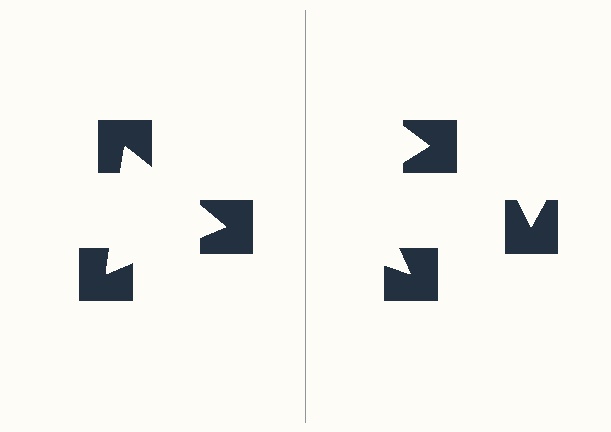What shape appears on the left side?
An illusory triangle.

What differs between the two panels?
The notched squares are positioned identically on both sides; only the wedge orientations differ. On the left they align to a triangle; on the right they are misaligned.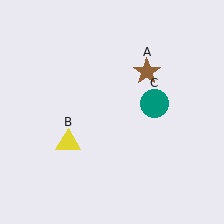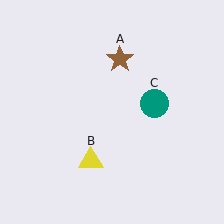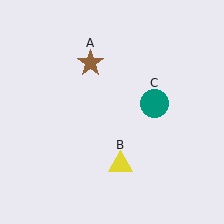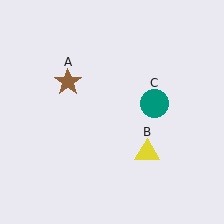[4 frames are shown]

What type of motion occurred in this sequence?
The brown star (object A), yellow triangle (object B) rotated counterclockwise around the center of the scene.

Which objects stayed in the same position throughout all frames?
Teal circle (object C) remained stationary.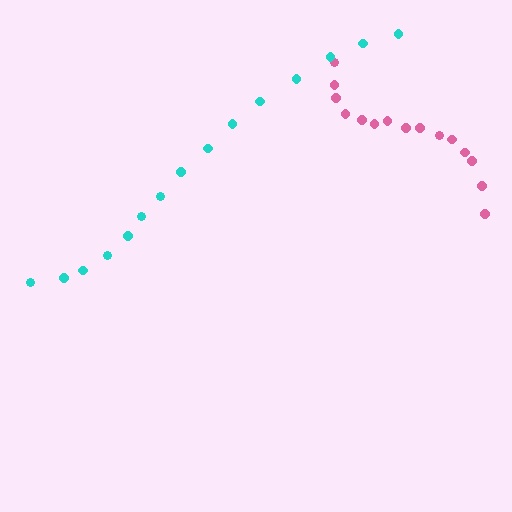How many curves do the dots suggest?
There are 2 distinct paths.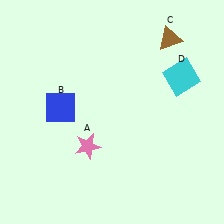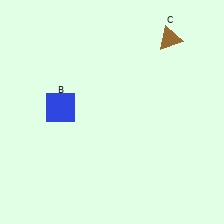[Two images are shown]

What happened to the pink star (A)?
The pink star (A) was removed in Image 2. It was in the bottom-left area of Image 1.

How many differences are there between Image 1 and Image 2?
There are 2 differences between the two images.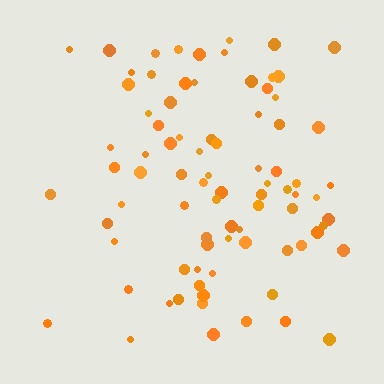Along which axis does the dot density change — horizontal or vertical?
Horizontal.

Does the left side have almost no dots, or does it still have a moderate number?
Still a moderate number, just noticeably fewer than the right.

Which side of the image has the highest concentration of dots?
The right.